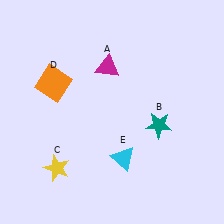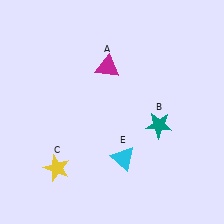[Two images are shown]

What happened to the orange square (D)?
The orange square (D) was removed in Image 2. It was in the top-left area of Image 1.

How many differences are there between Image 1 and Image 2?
There is 1 difference between the two images.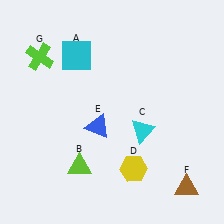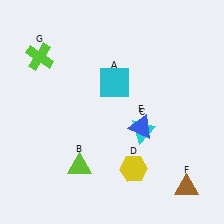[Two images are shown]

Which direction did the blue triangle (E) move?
The blue triangle (E) moved right.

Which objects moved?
The objects that moved are: the cyan square (A), the blue triangle (E).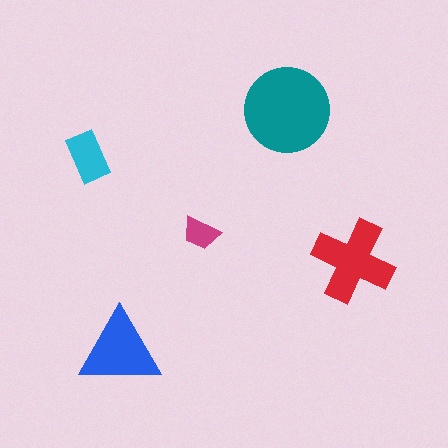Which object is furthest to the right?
The red cross is rightmost.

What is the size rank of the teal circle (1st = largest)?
1st.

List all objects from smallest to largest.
The magenta trapezoid, the cyan rectangle, the blue triangle, the red cross, the teal circle.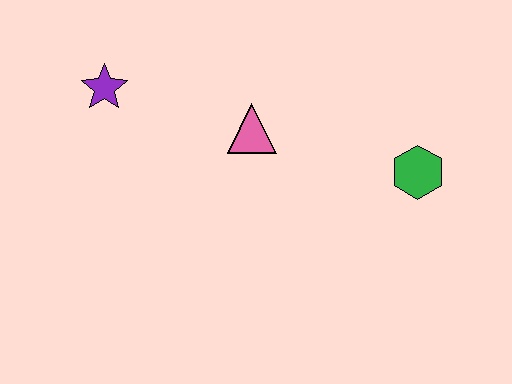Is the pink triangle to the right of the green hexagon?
No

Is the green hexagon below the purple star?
Yes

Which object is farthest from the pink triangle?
The green hexagon is farthest from the pink triangle.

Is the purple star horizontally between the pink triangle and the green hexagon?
No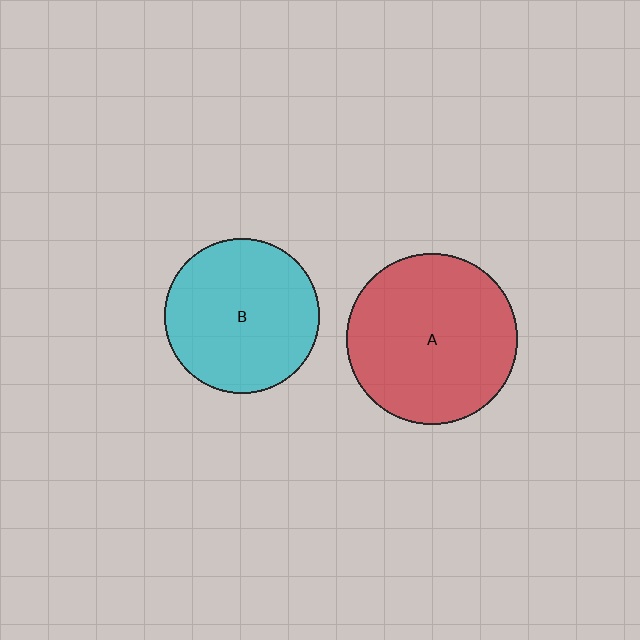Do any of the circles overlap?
No, none of the circles overlap.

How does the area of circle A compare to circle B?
Approximately 1.2 times.